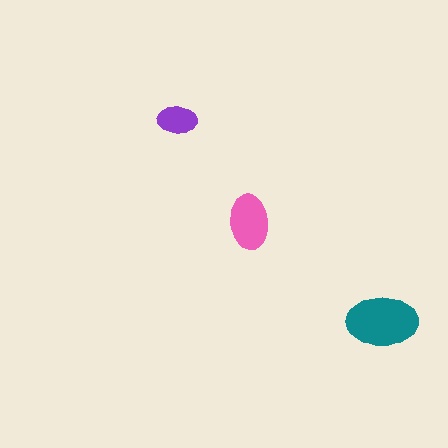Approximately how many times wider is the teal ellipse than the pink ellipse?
About 1.5 times wider.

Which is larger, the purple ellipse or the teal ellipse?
The teal one.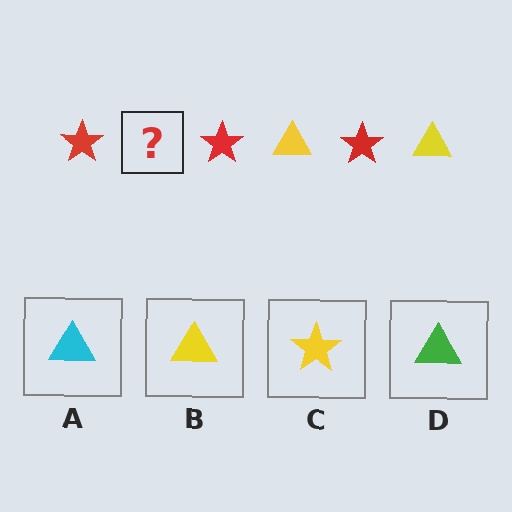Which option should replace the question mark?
Option B.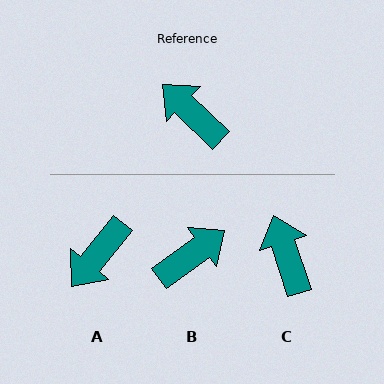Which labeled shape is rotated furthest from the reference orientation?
B, about 100 degrees away.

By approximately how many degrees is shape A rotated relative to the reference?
Approximately 95 degrees counter-clockwise.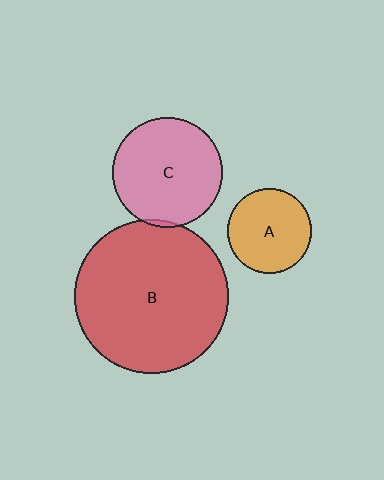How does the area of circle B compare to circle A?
Approximately 3.3 times.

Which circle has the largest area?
Circle B (red).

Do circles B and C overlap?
Yes.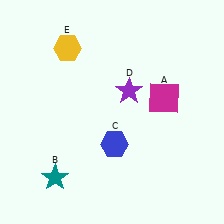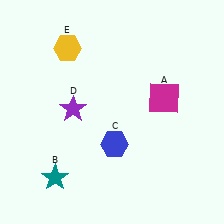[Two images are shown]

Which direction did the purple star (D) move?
The purple star (D) moved left.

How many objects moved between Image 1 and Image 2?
1 object moved between the two images.